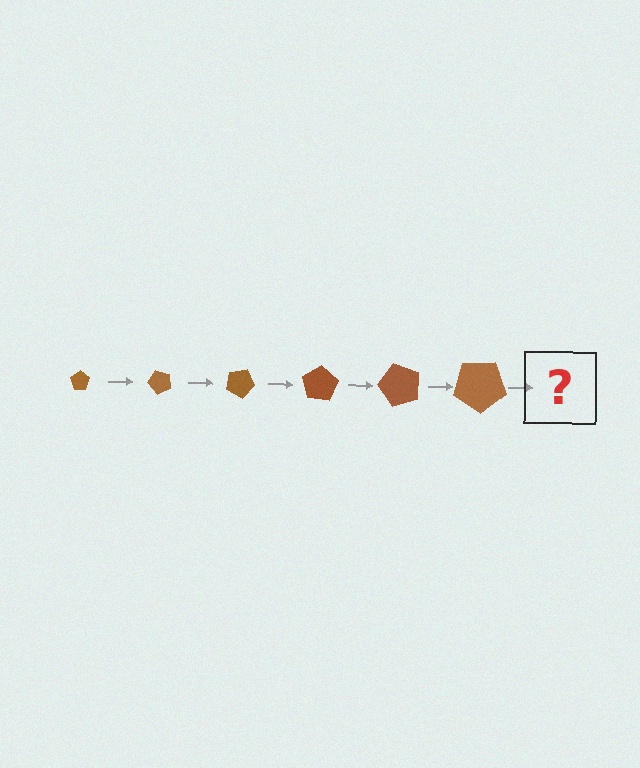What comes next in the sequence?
The next element should be a pentagon, larger than the previous one and rotated 300 degrees from the start.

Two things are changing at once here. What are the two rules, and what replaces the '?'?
The two rules are that the pentagon grows larger each step and it rotates 50 degrees each step. The '?' should be a pentagon, larger than the previous one and rotated 300 degrees from the start.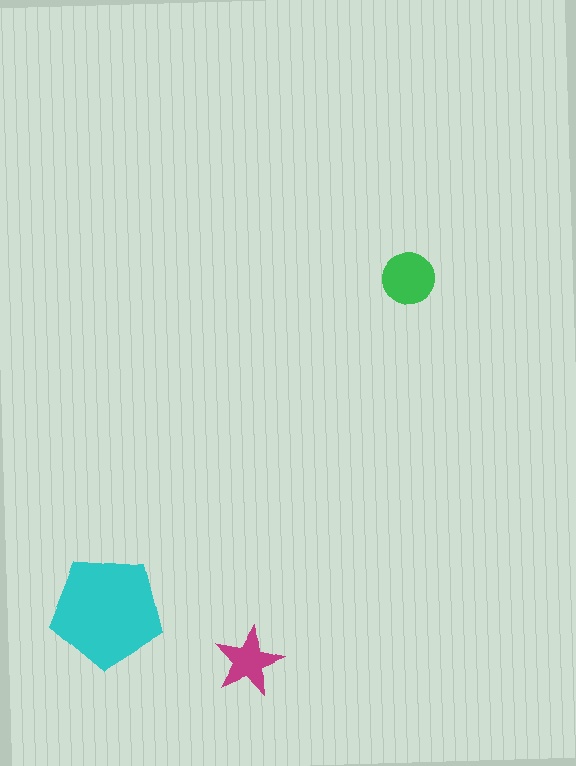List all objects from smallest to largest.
The magenta star, the green circle, the cyan pentagon.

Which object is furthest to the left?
The cyan pentagon is leftmost.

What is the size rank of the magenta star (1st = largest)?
3rd.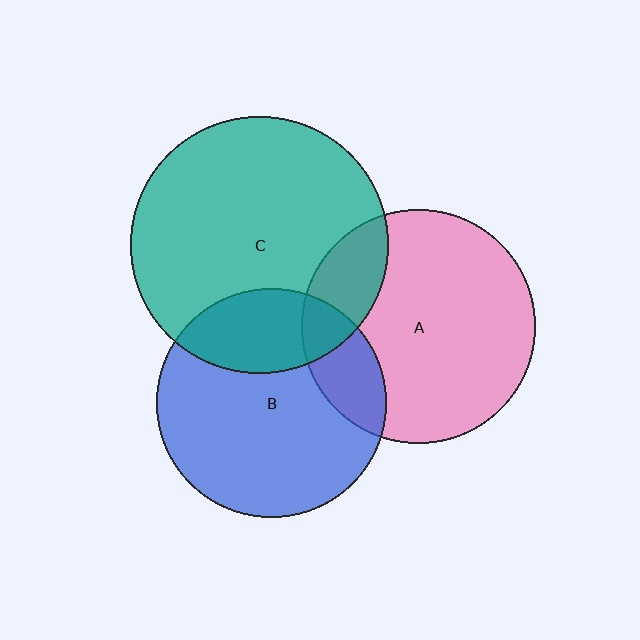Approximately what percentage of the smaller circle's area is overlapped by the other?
Approximately 20%.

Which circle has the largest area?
Circle C (teal).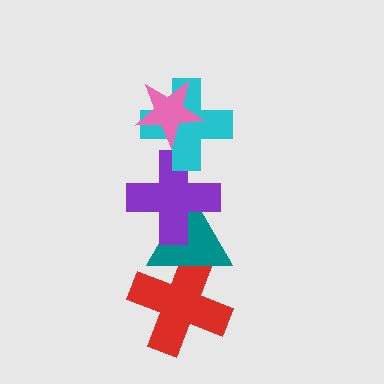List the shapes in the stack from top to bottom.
From top to bottom: the pink star, the cyan cross, the purple cross, the teal triangle, the red cross.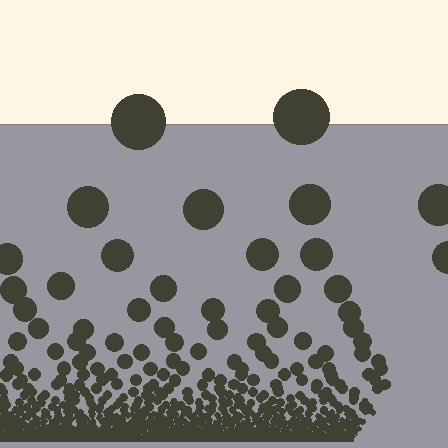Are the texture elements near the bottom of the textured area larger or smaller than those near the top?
Smaller. The gradient is inverted — elements near the bottom are smaller and denser.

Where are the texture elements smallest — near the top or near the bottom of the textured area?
Near the bottom.